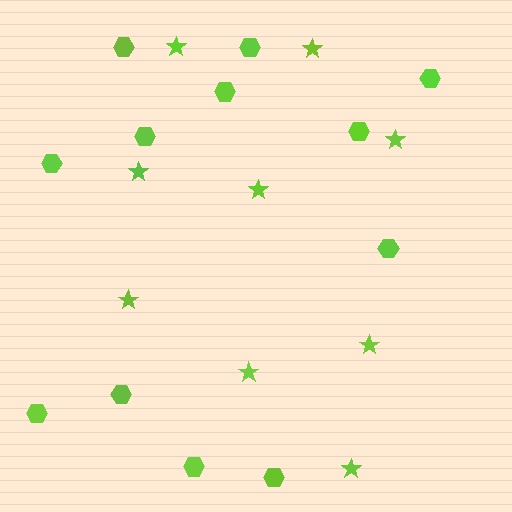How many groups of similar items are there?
There are 2 groups: one group of hexagons (12) and one group of stars (9).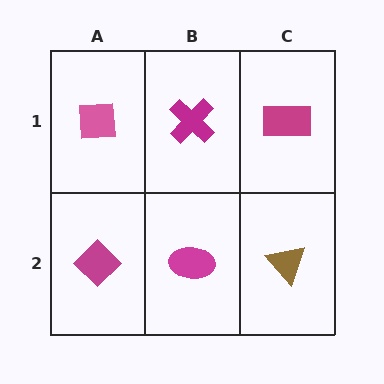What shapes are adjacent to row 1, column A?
A magenta diamond (row 2, column A), a magenta cross (row 1, column B).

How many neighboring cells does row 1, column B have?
3.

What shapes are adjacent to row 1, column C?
A brown triangle (row 2, column C), a magenta cross (row 1, column B).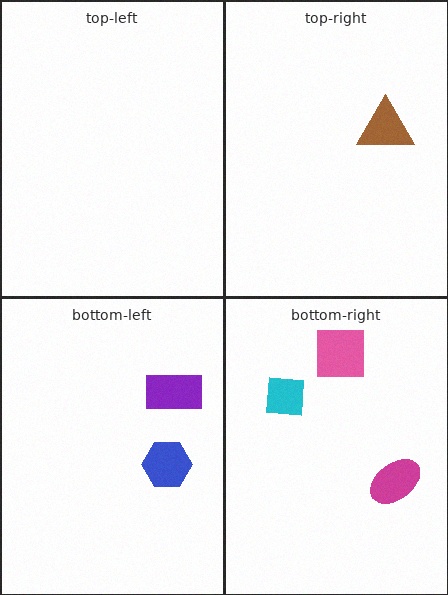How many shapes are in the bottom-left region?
2.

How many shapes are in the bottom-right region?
3.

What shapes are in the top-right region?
The brown triangle.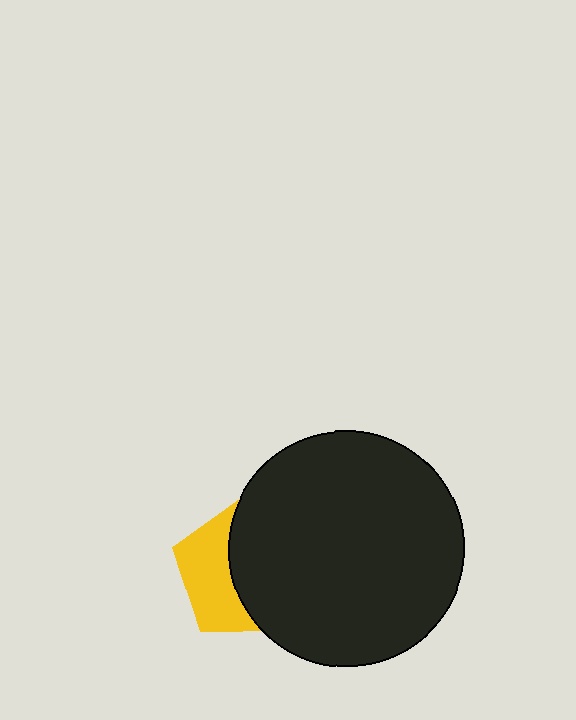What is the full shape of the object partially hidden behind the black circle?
The partially hidden object is a yellow pentagon.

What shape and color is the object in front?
The object in front is a black circle.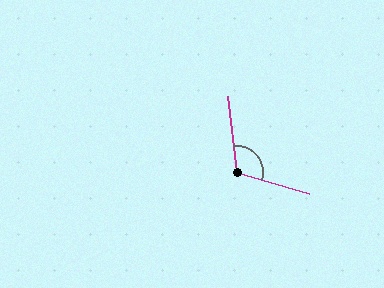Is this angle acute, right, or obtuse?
It is obtuse.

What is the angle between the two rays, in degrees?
Approximately 113 degrees.